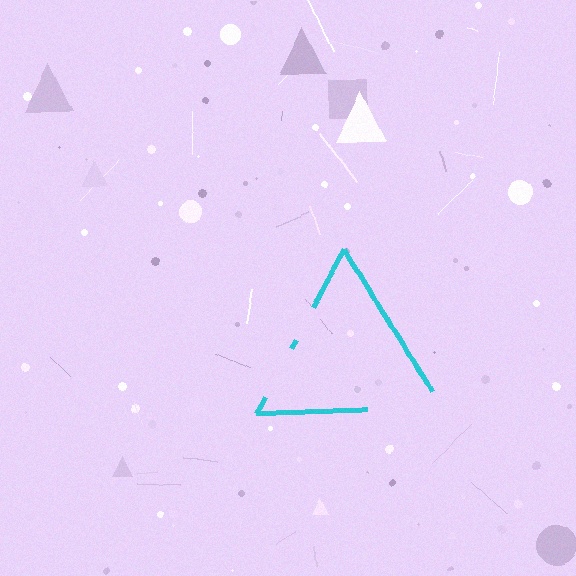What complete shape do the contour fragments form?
The contour fragments form a triangle.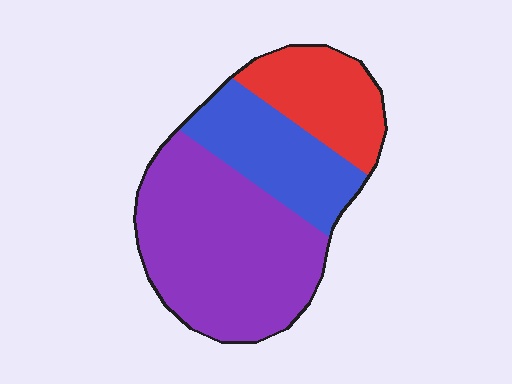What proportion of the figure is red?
Red covers about 20% of the figure.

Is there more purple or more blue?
Purple.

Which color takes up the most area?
Purple, at roughly 55%.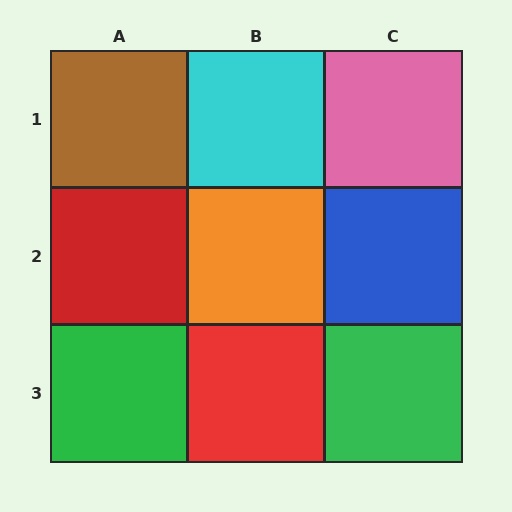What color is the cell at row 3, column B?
Red.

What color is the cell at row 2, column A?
Red.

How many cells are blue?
1 cell is blue.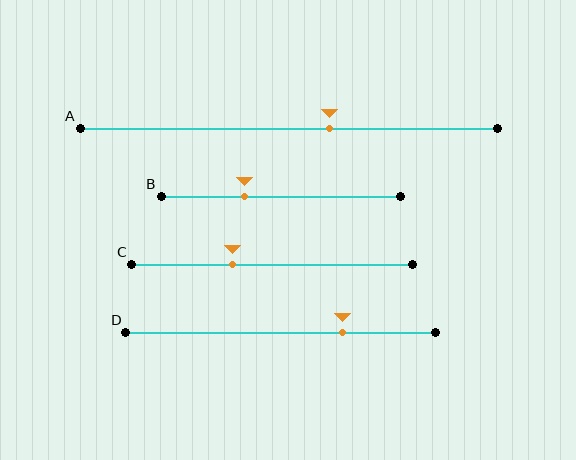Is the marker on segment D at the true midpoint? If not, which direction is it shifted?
No, the marker on segment D is shifted to the right by about 20% of the segment length.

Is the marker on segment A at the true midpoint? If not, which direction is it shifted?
No, the marker on segment A is shifted to the right by about 10% of the segment length.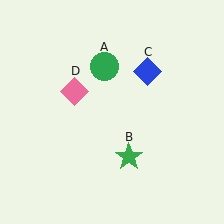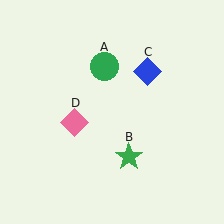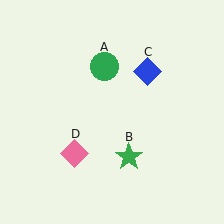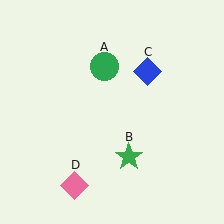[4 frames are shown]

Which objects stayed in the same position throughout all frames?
Green circle (object A) and green star (object B) and blue diamond (object C) remained stationary.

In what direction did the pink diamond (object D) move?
The pink diamond (object D) moved down.